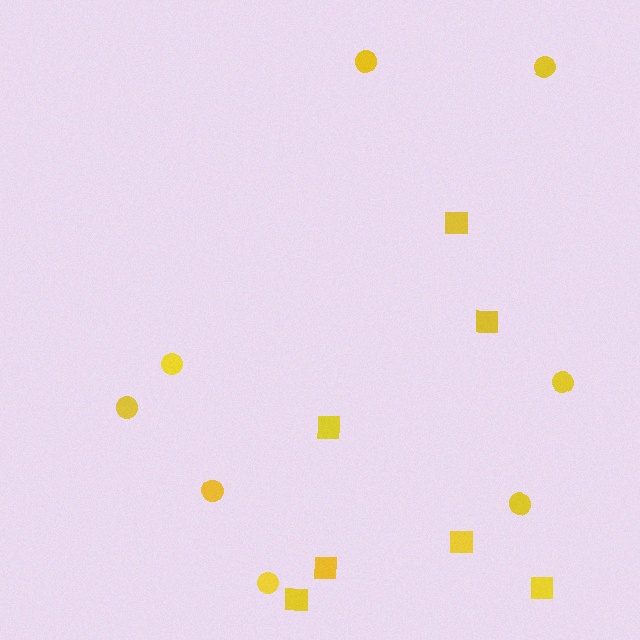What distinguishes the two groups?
There are 2 groups: one group of circles (8) and one group of squares (7).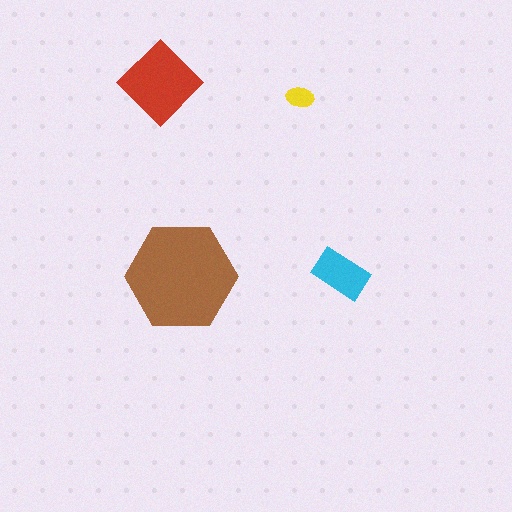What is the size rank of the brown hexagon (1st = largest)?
1st.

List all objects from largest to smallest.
The brown hexagon, the red diamond, the cyan rectangle, the yellow ellipse.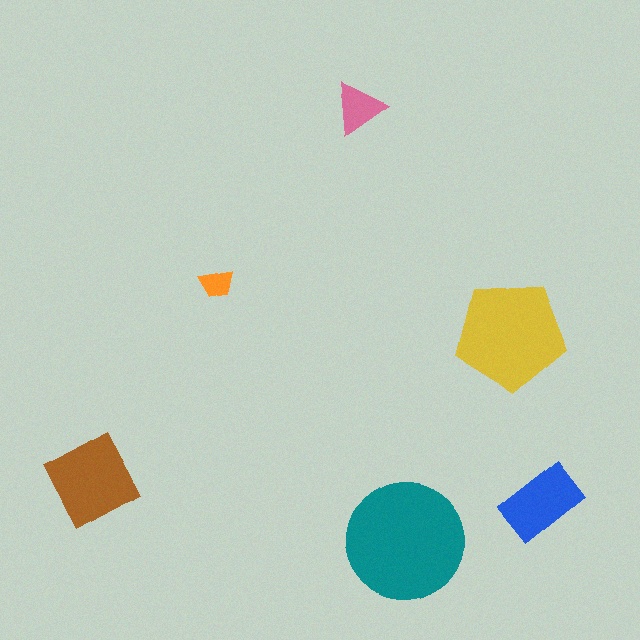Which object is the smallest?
The orange trapezoid.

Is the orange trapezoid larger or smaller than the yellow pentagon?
Smaller.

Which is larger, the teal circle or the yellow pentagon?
The teal circle.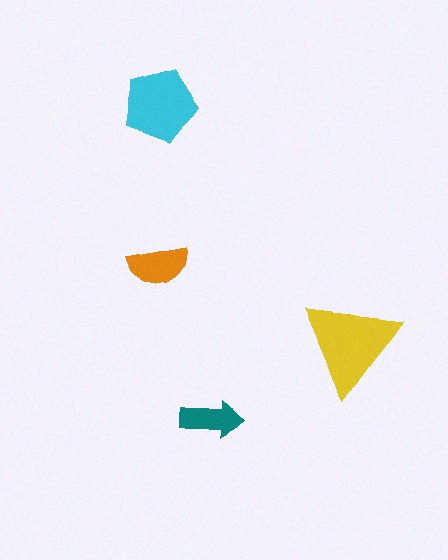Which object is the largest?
The yellow triangle.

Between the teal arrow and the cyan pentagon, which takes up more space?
The cyan pentagon.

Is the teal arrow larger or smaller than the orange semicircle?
Smaller.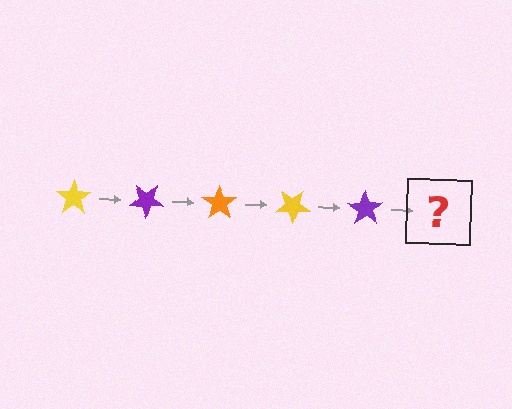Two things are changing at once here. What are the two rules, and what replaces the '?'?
The two rules are that it rotates 35 degrees each step and the color cycles through yellow, purple, and orange. The '?' should be an orange star, rotated 175 degrees from the start.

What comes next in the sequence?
The next element should be an orange star, rotated 175 degrees from the start.